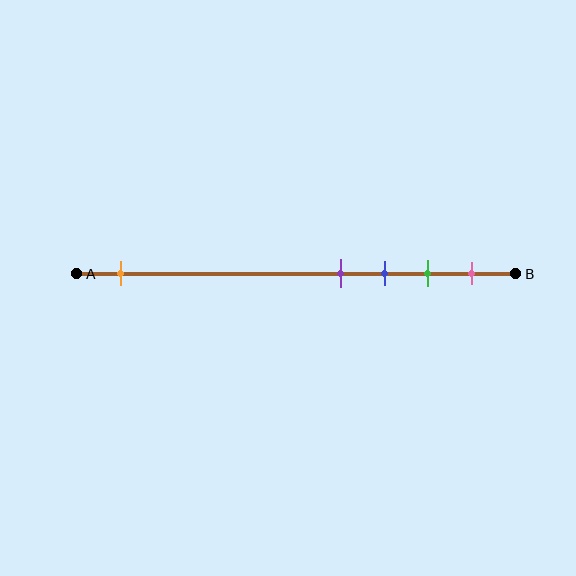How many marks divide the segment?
There are 5 marks dividing the segment.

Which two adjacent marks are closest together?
The purple and blue marks are the closest adjacent pair.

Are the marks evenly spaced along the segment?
No, the marks are not evenly spaced.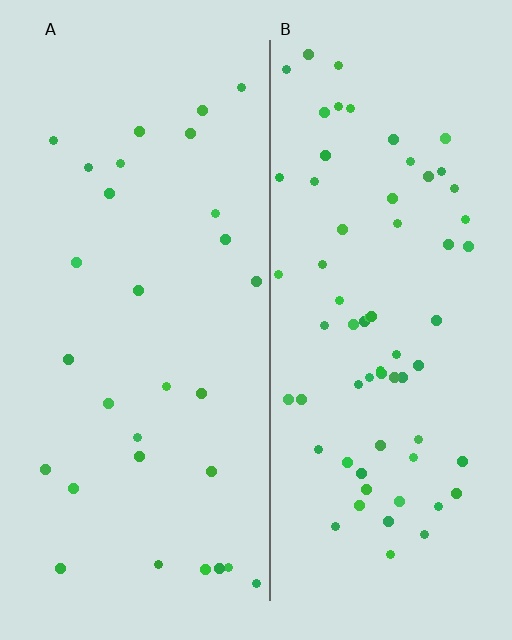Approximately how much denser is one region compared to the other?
Approximately 2.3× — region B over region A.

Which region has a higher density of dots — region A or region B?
B (the right).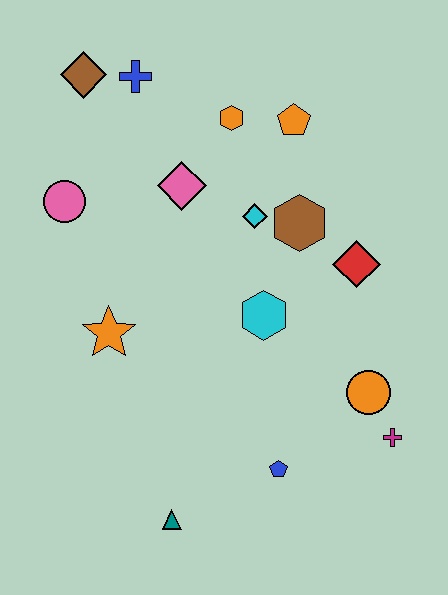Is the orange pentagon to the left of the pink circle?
No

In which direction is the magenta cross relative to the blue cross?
The magenta cross is below the blue cross.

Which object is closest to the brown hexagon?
The cyan diamond is closest to the brown hexagon.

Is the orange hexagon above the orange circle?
Yes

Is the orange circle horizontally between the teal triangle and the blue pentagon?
No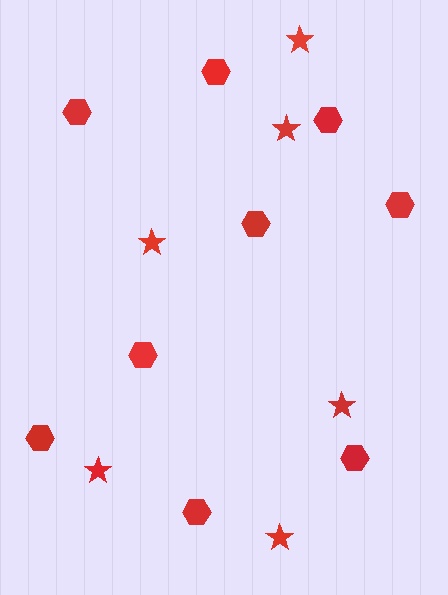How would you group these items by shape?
There are 2 groups: one group of hexagons (9) and one group of stars (6).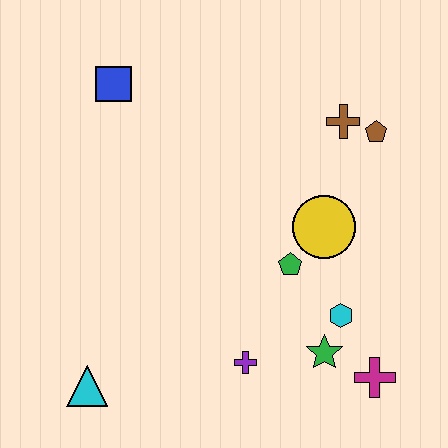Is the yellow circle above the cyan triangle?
Yes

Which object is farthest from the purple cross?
The blue square is farthest from the purple cross.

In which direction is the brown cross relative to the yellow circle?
The brown cross is above the yellow circle.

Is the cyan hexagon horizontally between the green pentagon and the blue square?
No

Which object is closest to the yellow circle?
The green pentagon is closest to the yellow circle.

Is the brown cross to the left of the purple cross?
No